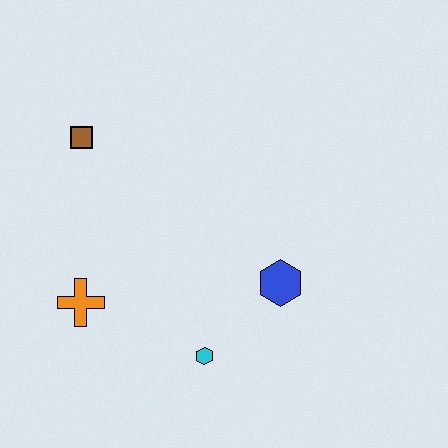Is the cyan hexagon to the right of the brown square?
Yes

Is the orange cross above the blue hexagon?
No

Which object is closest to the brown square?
The orange cross is closest to the brown square.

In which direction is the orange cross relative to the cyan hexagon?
The orange cross is to the left of the cyan hexagon.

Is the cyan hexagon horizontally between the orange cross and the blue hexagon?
Yes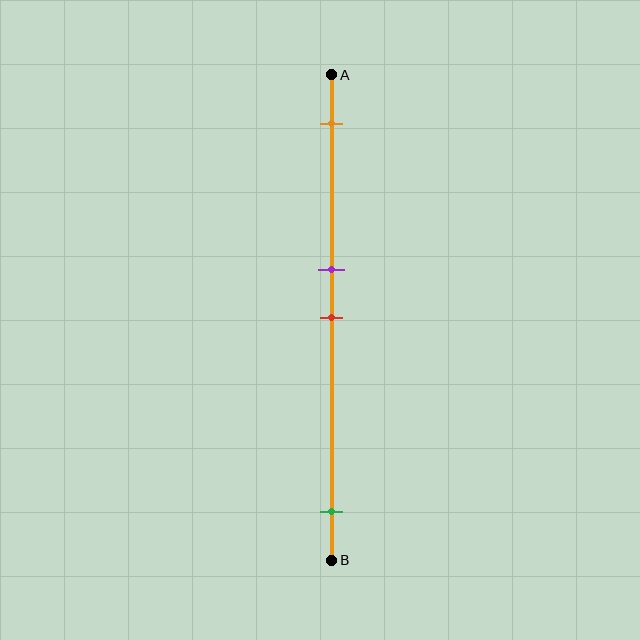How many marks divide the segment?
There are 4 marks dividing the segment.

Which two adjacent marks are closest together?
The purple and red marks are the closest adjacent pair.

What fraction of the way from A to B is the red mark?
The red mark is approximately 50% (0.5) of the way from A to B.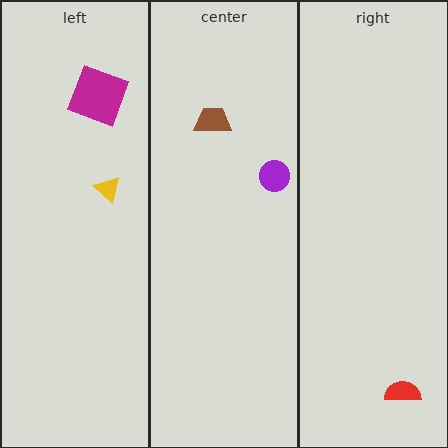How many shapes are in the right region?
1.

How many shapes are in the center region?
2.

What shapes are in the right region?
The red semicircle.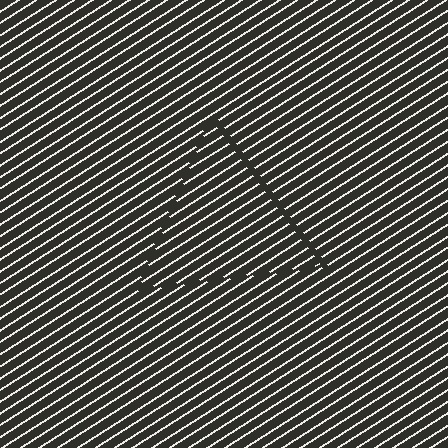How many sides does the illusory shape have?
3 sides — the line-ends trace a triangle.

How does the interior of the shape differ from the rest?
The interior of the shape contains the same grating, shifted by half a period — the contour is defined by the phase discontinuity where line-ends from the inner and outer gratings abut.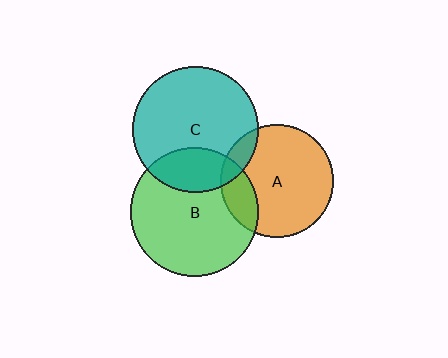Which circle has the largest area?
Circle B (green).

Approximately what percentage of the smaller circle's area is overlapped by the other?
Approximately 25%.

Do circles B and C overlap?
Yes.